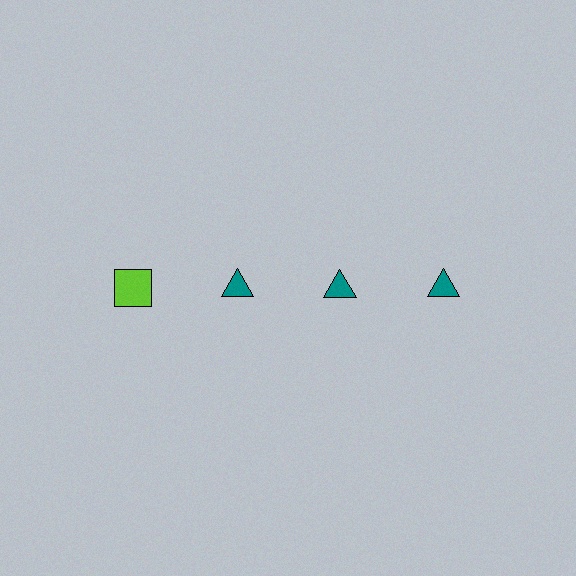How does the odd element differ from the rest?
It differs in both color (lime instead of teal) and shape (square instead of triangle).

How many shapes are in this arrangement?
There are 4 shapes arranged in a grid pattern.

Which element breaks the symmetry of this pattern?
The lime square in the top row, leftmost column breaks the symmetry. All other shapes are teal triangles.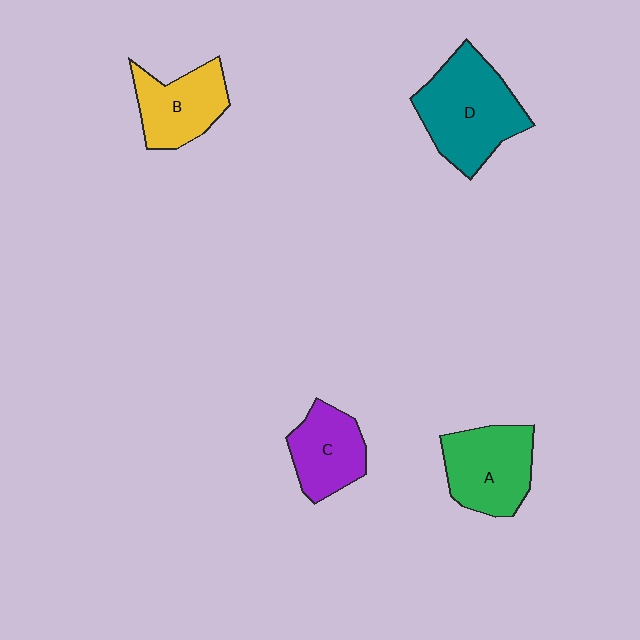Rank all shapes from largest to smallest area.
From largest to smallest: D (teal), A (green), B (yellow), C (purple).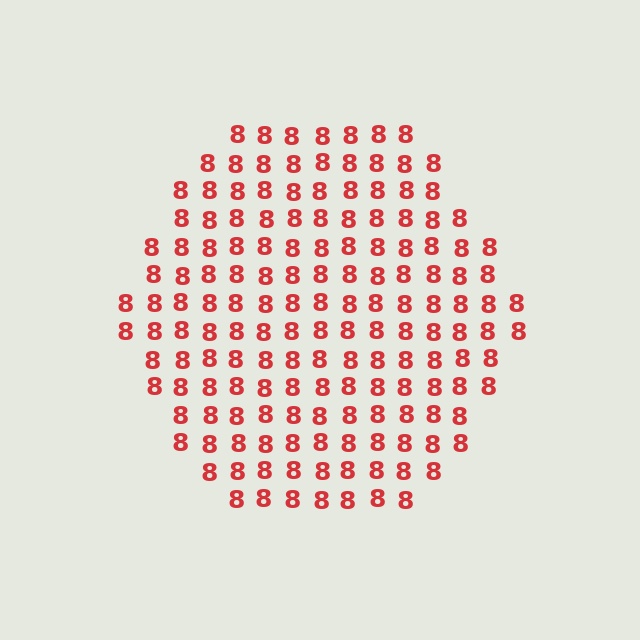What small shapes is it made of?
It is made of small digit 8's.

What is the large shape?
The large shape is a hexagon.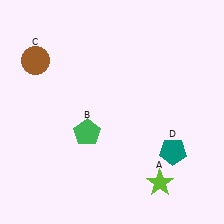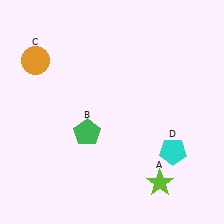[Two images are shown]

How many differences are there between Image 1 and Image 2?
There are 2 differences between the two images.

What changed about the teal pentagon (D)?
In Image 1, D is teal. In Image 2, it changed to cyan.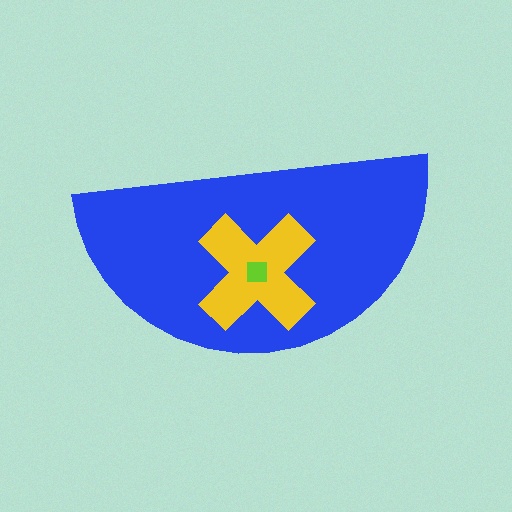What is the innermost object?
The lime square.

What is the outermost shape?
The blue semicircle.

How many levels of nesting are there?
3.